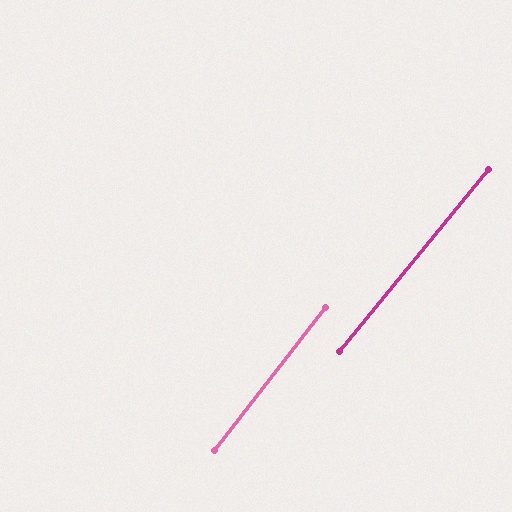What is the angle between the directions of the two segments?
Approximately 1 degree.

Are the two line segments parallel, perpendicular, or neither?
Parallel — their directions differ by only 1.3°.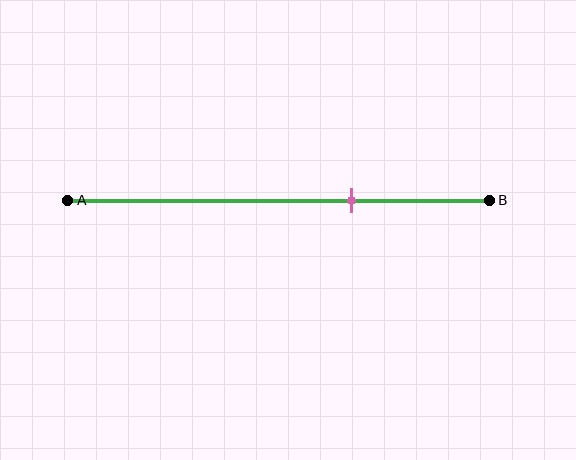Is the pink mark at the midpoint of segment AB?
No, the mark is at about 65% from A, not at the 50% midpoint.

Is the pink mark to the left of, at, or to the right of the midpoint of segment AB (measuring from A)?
The pink mark is to the right of the midpoint of segment AB.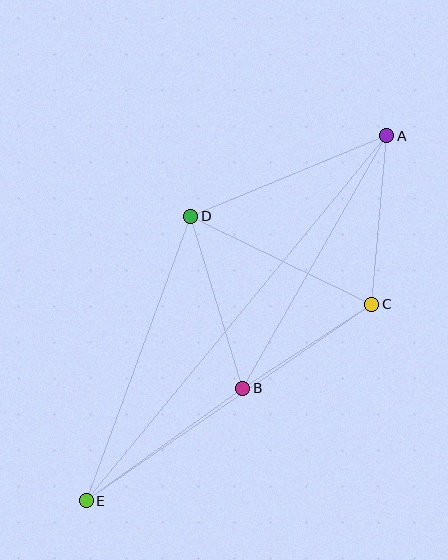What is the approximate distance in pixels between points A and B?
The distance between A and B is approximately 290 pixels.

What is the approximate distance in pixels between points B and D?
The distance between B and D is approximately 180 pixels.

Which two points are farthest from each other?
Points A and E are farthest from each other.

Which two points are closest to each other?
Points B and C are closest to each other.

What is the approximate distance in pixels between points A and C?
The distance between A and C is approximately 169 pixels.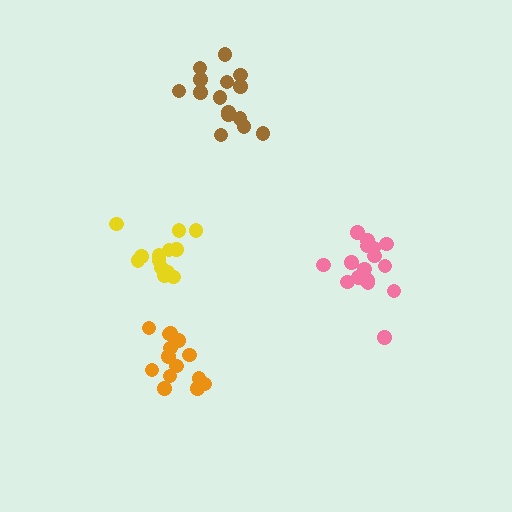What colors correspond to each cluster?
The clusters are colored: yellow, brown, pink, orange.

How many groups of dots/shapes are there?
There are 4 groups.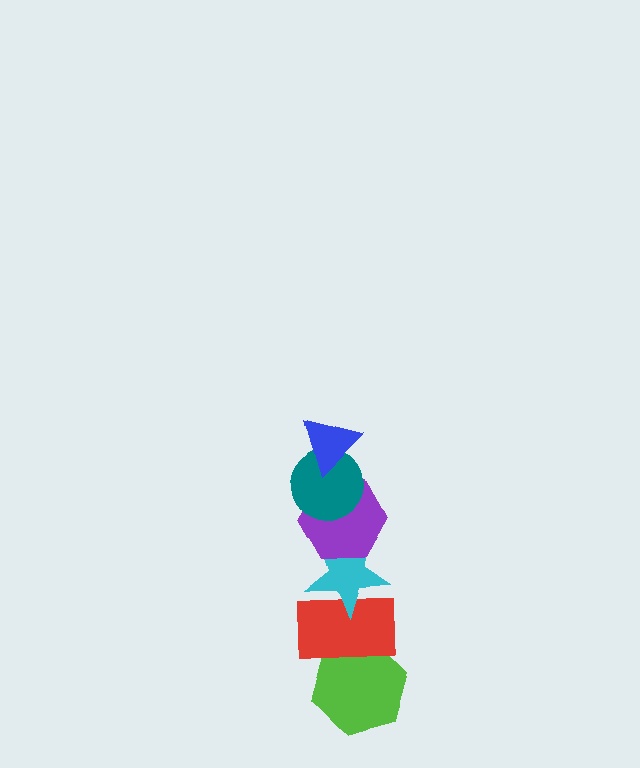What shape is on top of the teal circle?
The blue triangle is on top of the teal circle.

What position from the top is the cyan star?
The cyan star is 4th from the top.